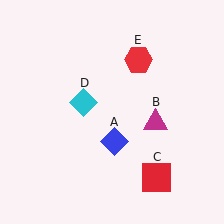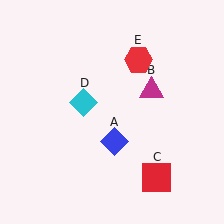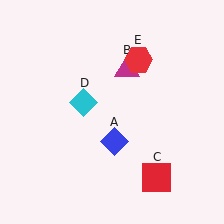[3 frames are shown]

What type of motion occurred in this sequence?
The magenta triangle (object B) rotated counterclockwise around the center of the scene.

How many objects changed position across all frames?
1 object changed position: magenta triangle (object B).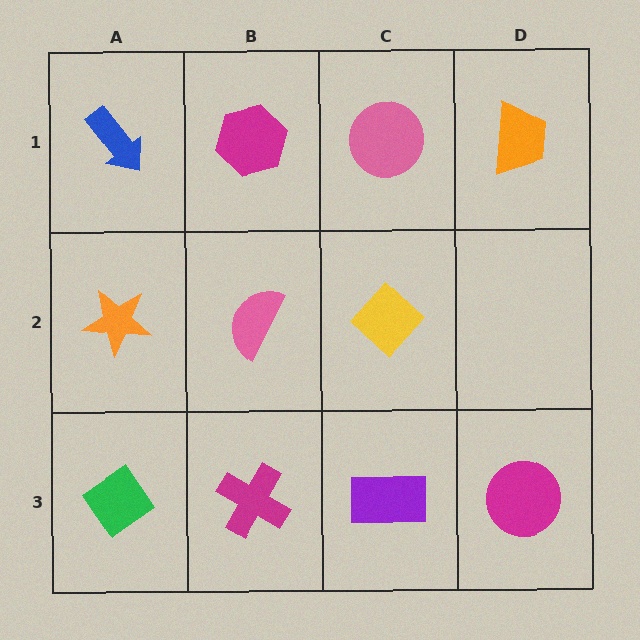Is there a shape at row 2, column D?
No, that cell is empty.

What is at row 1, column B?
A magenta hexagon.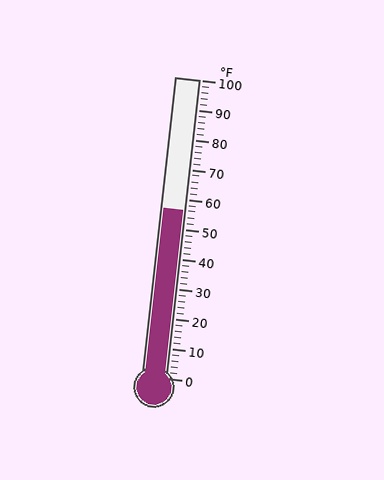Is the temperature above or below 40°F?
The temperature is above 40°F.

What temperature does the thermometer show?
The thermometer shows approximately 56°F.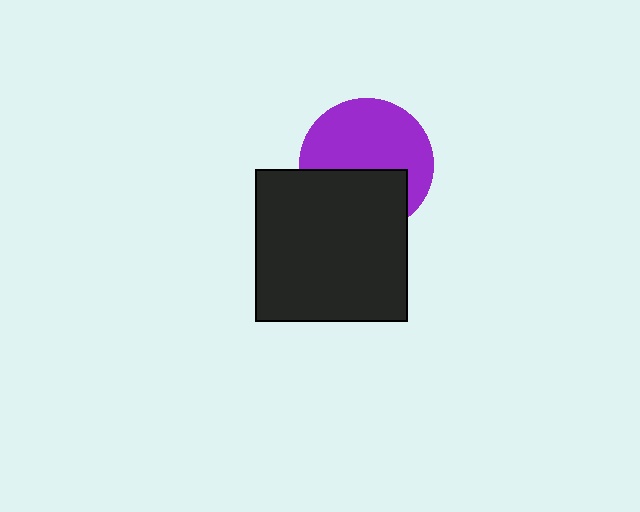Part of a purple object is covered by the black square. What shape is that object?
It is a circle.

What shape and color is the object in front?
The object in front is a black square.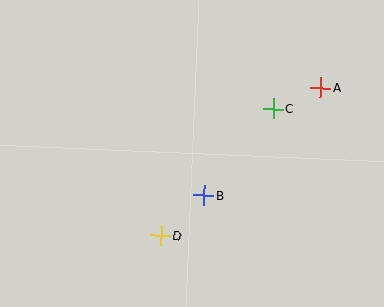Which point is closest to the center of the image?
Point B at (204, 195) is closest to the center.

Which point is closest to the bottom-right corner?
Point B is closest to the bottom-right corner.